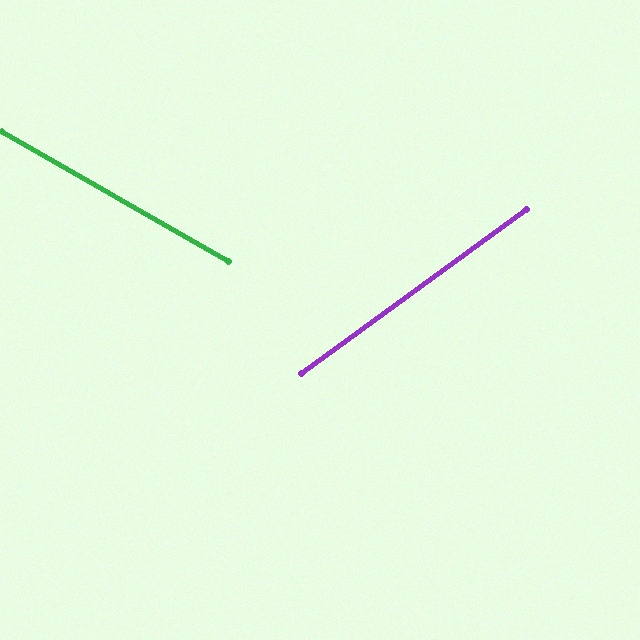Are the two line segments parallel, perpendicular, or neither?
Neither parallel nor perpendicular — they differ by about 66°.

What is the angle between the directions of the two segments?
Approximately 66 degrees.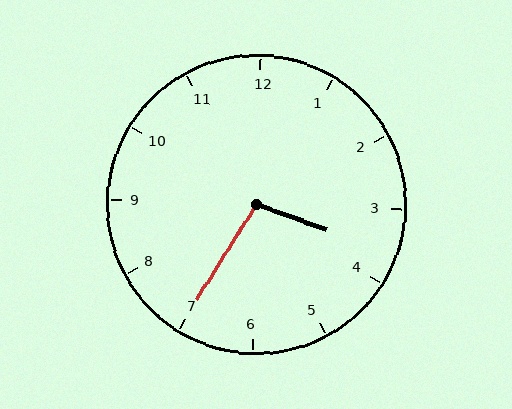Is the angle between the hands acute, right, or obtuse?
It is obtuse.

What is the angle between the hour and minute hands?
Approximately 102 degrees.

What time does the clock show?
3:35.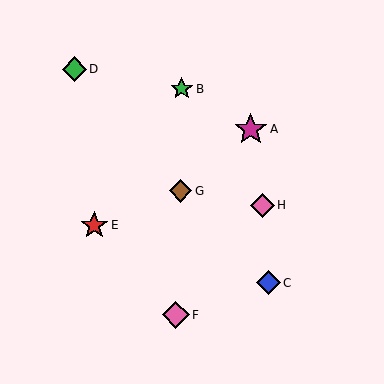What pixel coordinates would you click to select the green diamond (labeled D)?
Click at (74, 69) to select the green diamond D.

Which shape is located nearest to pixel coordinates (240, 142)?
The magenta star (labeled A) at (251, 129) is nearest to that location.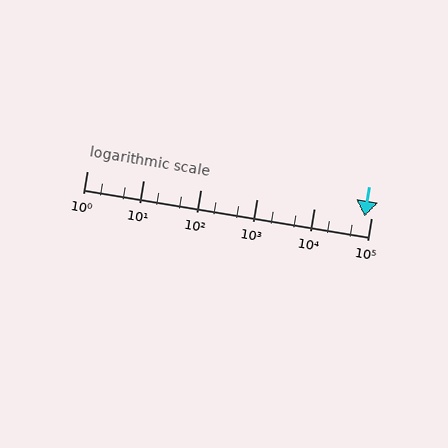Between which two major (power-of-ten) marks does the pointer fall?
The pointer is between 10000 and 100000.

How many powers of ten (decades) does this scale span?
The scale spans 5 decades, from 1 to 100000.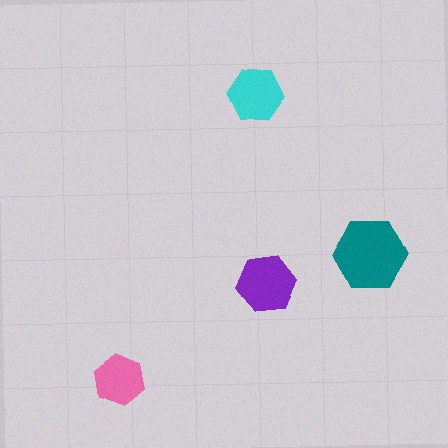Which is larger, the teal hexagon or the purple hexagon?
The teal one.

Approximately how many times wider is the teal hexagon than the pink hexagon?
About 1.5 times wider.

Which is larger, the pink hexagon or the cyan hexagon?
The cyan one.